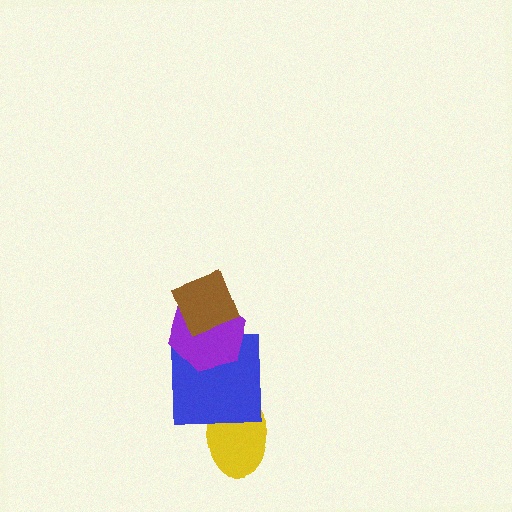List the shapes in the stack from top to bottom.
From top to bottom: the brown diamond, the purple hexagon, the blue square, the yellow ellipse.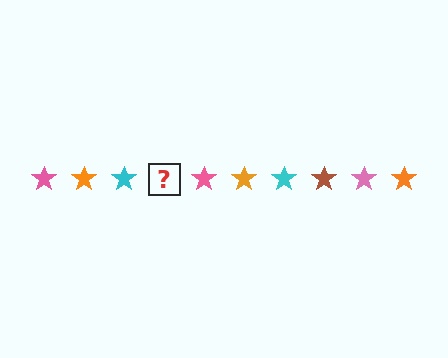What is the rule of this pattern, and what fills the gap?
The rule is that the pattern cycles through pink, orange, cyan, brown stars. The gap should be filled with a brown star.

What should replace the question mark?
The question mark should be replaced with a brown star.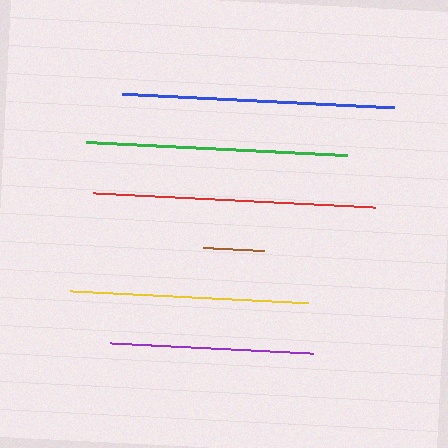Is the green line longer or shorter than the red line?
The red line is longer than the green line.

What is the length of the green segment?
The green segment is approximately 261 pixels long.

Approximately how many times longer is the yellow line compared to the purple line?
The yellow line is approximately 1.2 times the length of the purple line.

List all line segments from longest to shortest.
From longest to shortest: red, blue, green, yellow, purple, brown.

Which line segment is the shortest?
The brown line is the shortest at approximately 61 pixels.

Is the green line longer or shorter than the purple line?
The green line is longer than the purple line.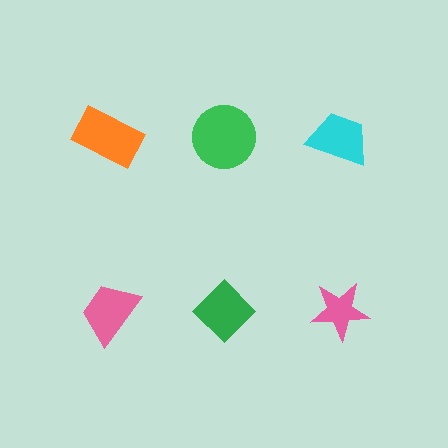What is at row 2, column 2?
A green diamond.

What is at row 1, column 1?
An orange rectangle.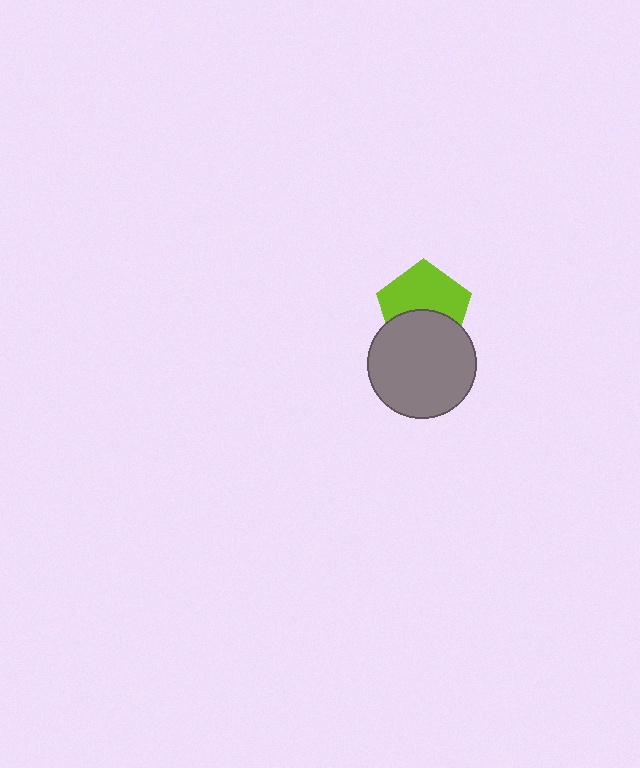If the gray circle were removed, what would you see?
You would see the complete lime pentagon.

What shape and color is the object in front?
The object in front is a gray circle.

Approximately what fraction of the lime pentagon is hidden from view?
Roughly 41% of the lime pentagon is hidden behind the gray circle.